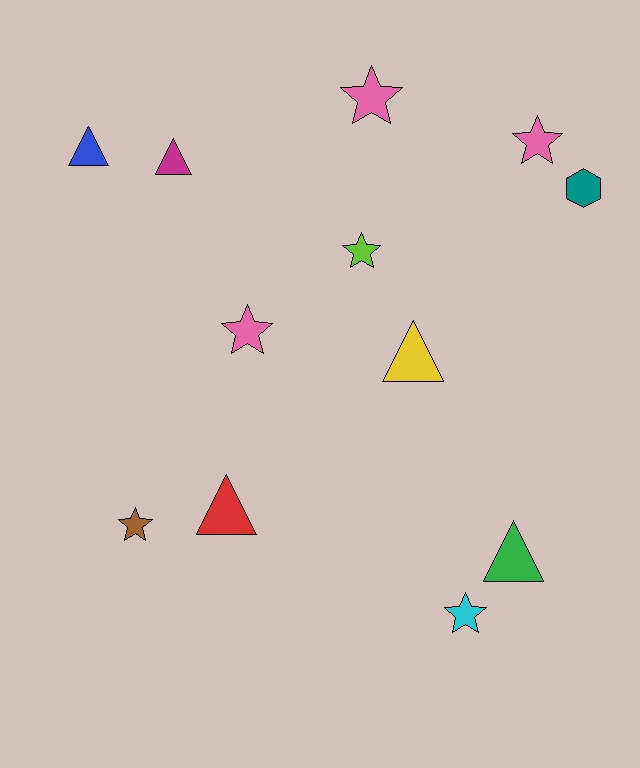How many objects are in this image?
There are 12 objects.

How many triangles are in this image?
There are 5 triangles.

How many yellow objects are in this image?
There is 1 yellow object.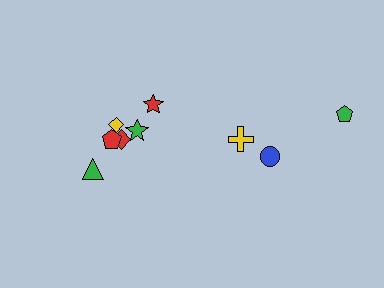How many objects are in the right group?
There are 3 objects.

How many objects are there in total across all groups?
There are 9 objects.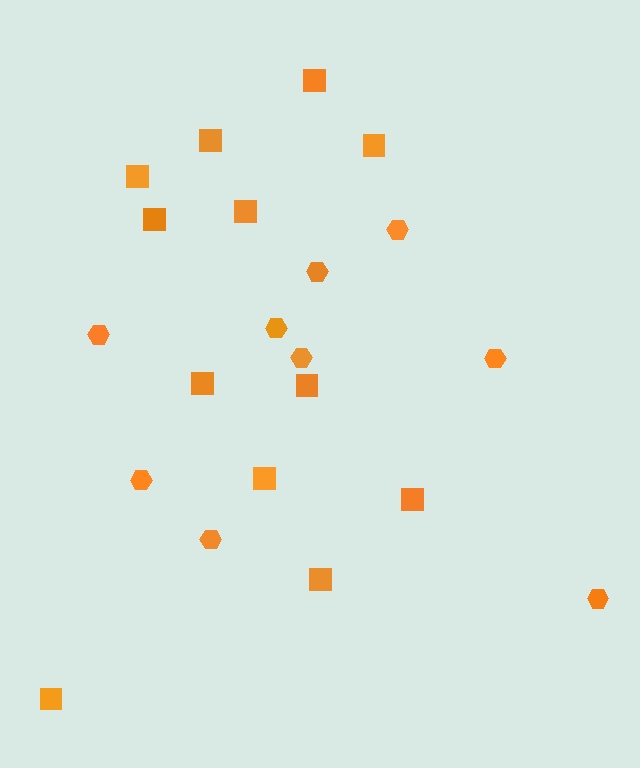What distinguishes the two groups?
There are 2 groups: one group of squares (12) and one group of hexagons (9).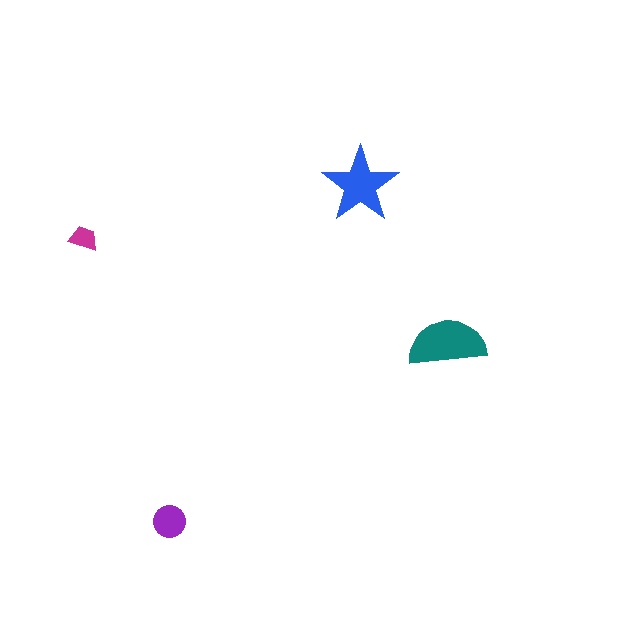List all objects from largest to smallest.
The teal semicircle, the blue star, the purple circle, the magenta trapezoid.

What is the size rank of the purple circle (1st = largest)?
3rd.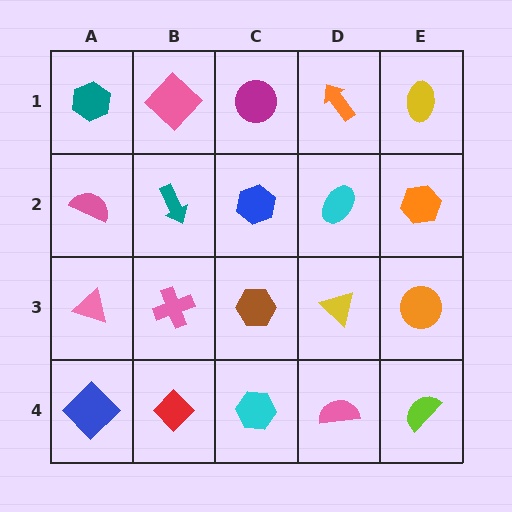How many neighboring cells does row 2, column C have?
4.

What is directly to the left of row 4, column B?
A blue diamond.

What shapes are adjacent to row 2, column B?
A pink diamond (row 1, column B), a pink cross (row 3, column B), a pink semicircle (row 2, column A), a blue hexagon (row 2, column C).